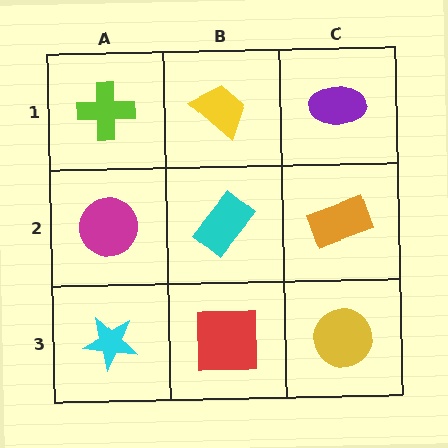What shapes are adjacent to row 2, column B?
A yellow trapezoid (row 1, column B), a red square (row 3, column B), a magenta circle (row 2, column A), an orange rectangle (row 2, column C).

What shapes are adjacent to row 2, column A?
A lime cross (row 1, column A), a cyan star (row 3, column A), a cyan rectangle (row 2, column B).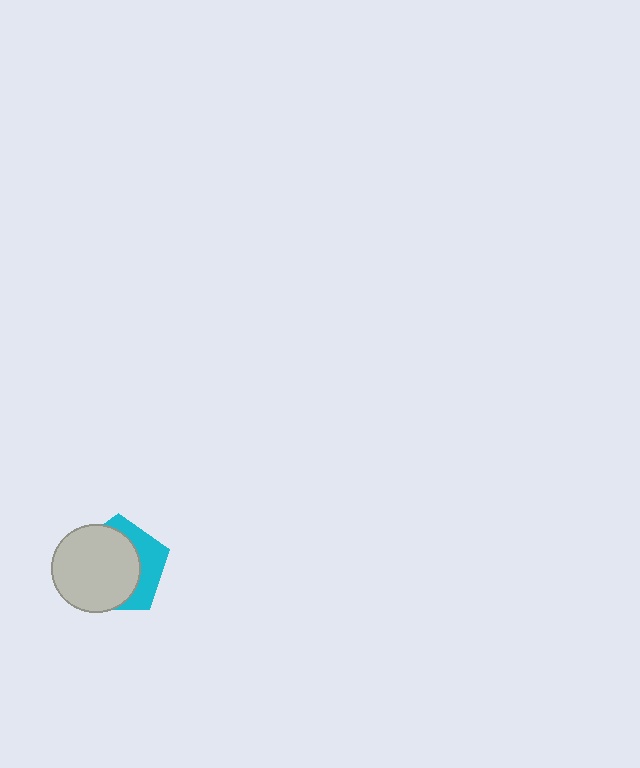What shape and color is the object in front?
The object in front is a light gray circle.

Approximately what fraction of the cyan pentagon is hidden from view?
Roughly 66% of the cyan pentagon is hidden behind the light gray circle.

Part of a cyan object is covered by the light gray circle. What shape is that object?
It is a pentagon.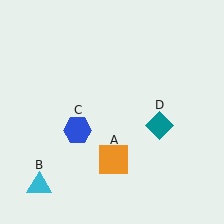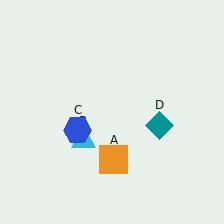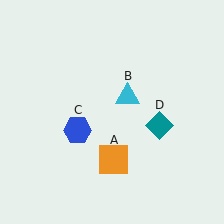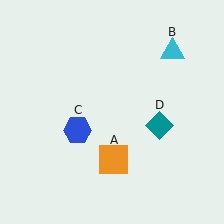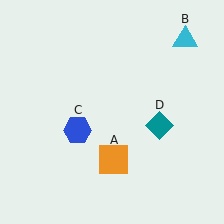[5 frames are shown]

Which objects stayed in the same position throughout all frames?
Orange square (object A) and blue hexagon (object C) and teal diamond (object D) remained stationary.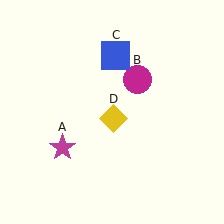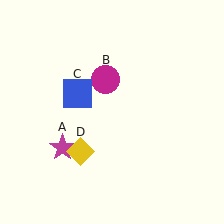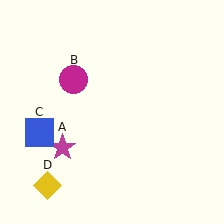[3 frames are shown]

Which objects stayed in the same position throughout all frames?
Magenta star (object A) remained stationary.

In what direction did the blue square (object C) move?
The blue square (object C) moved down and to the left.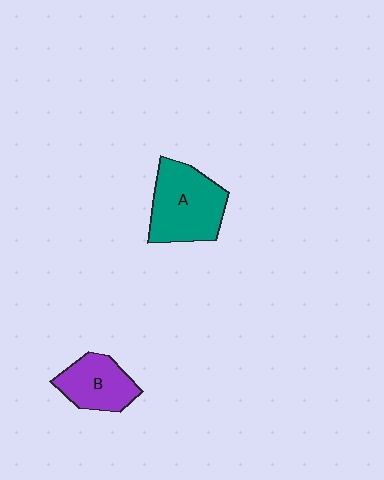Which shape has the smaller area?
Shape B (purple).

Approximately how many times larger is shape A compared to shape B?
Approximately 1.5 times.